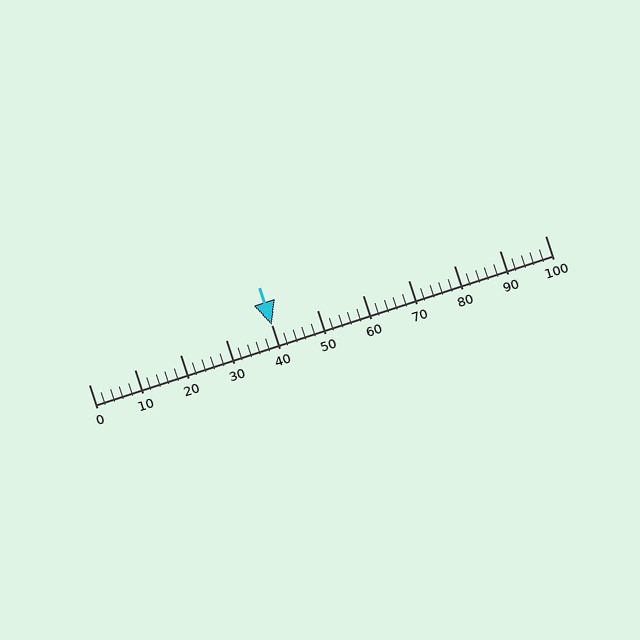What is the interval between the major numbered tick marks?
The major tick marks are spaced 10 units apart.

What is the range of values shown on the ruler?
The ruler shows values from 0 to 100.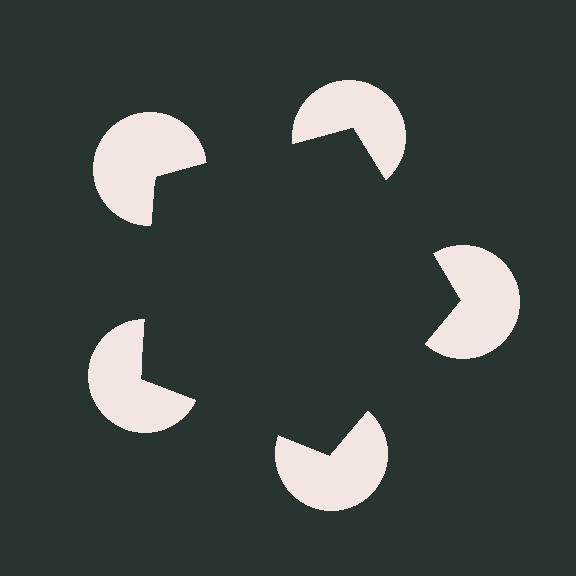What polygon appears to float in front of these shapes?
An illusory pentagon — its edges are inferred from the aligned wedge cuts in the pac-man discs, not physically drawn.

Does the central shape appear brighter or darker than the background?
It typically appears slightly darker than the background, even though no actual brightness change is drawn.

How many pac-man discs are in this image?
There are 5 — one at each vertex of the illusory pentagon.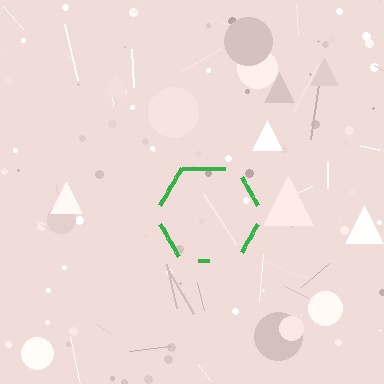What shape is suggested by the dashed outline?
The dashed outline suggests a hexagon.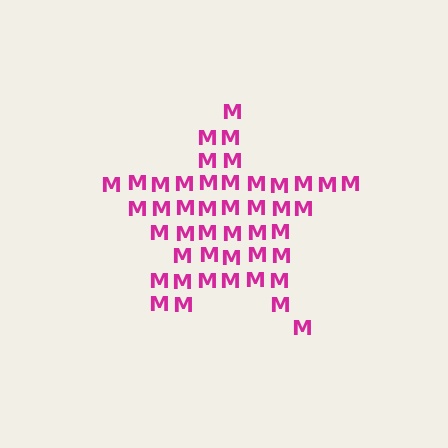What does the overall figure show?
The overall figure shows a star.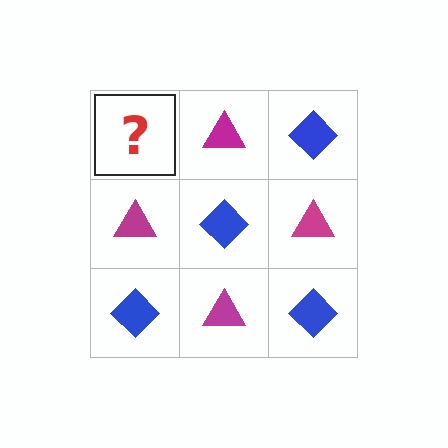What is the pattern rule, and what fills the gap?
The rule is that it alternates blue diamond and magenta triangle in a checkerboard pattern. The gap should be filled with a blue diamond.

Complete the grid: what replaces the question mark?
The question mark should be replaced with a blue diamond.